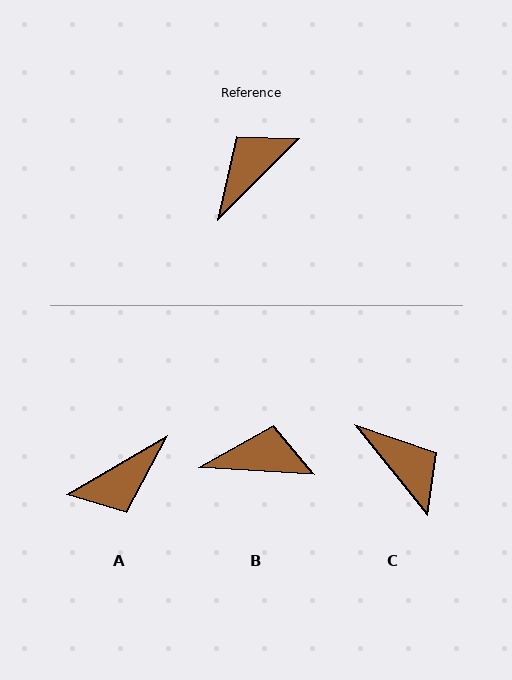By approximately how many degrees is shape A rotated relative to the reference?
Approximately 165 degrees counter-clockwise.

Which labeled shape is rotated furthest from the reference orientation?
A, about 165 degrees away.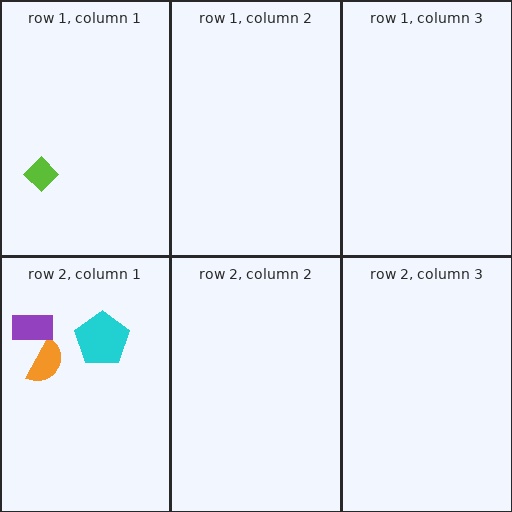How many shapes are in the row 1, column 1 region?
1.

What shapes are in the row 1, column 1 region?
The lime diamond.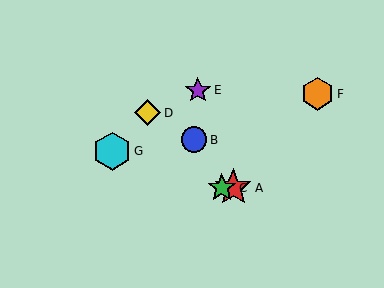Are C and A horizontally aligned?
Yes, both are at y≈188.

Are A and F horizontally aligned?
No, A is at y≈188 and F is at y≈94.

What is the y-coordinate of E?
Object E is at y≈90.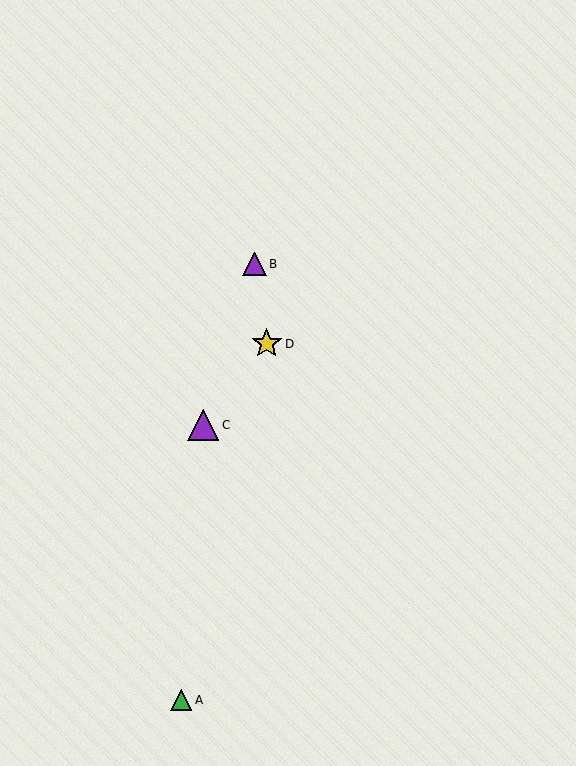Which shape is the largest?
The purple triangle (labeled C) is the largest.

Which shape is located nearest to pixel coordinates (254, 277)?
The purple triangle (labeled B) at (254, 264) is nearest to that location.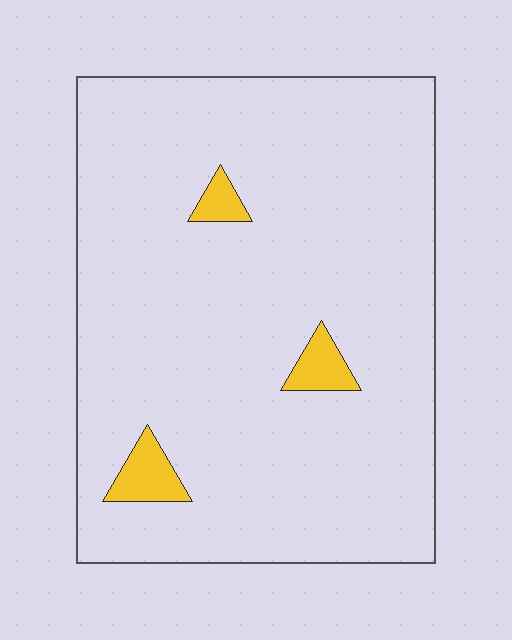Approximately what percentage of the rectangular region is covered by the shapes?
Approximately 5%.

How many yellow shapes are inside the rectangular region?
3.